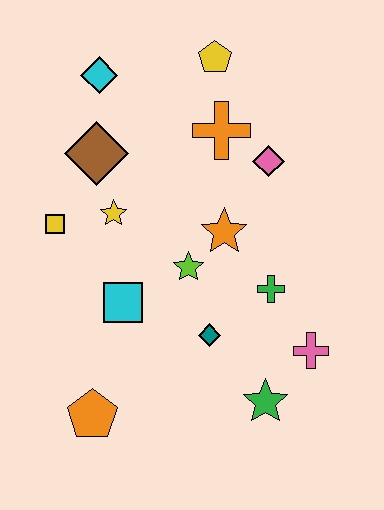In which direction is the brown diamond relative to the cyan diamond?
The brown diamond is below the cyan diamond.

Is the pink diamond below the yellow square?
No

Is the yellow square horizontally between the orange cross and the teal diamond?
No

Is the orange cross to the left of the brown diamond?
No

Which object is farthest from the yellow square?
The pink cross is farthest from the yellow square.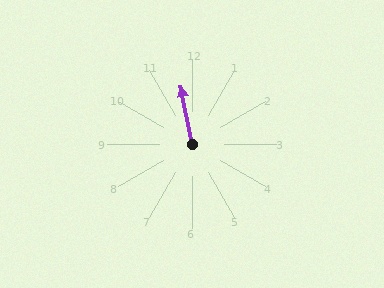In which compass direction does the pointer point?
North.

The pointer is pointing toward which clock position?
Roughly 12 o'clock.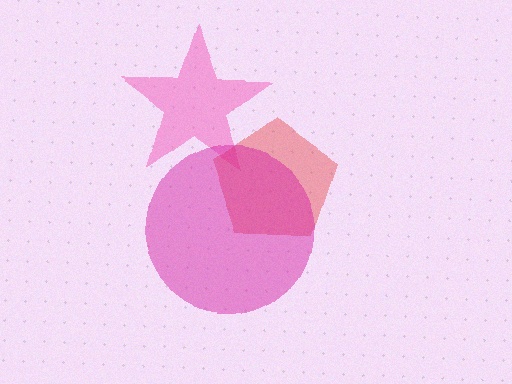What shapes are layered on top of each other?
The layered shapes are: a pink star, a red pentagon, a magenta circle.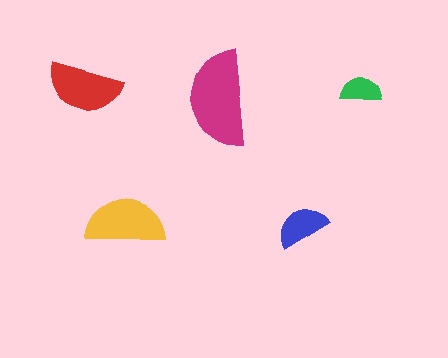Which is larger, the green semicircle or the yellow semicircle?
The yellow one.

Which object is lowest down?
The blue semicircle is bottommost.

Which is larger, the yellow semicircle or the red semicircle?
The yellow one.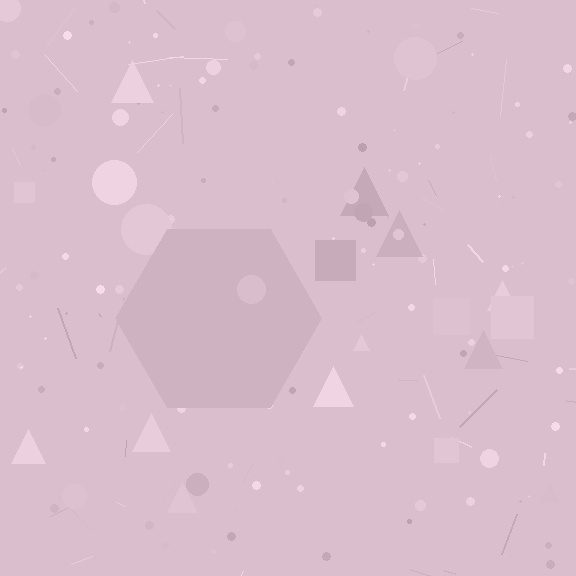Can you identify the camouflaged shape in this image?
The camouflaged shape is a hexagon.